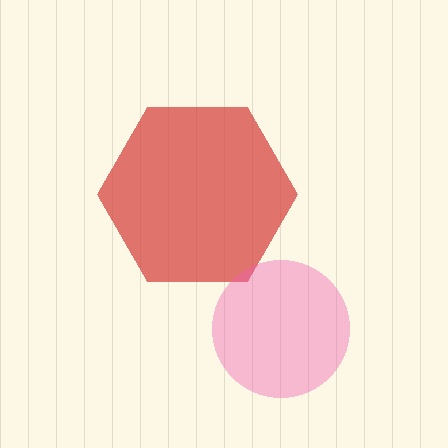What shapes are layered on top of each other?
The layered shapes are: a red hexagon, a pink circle.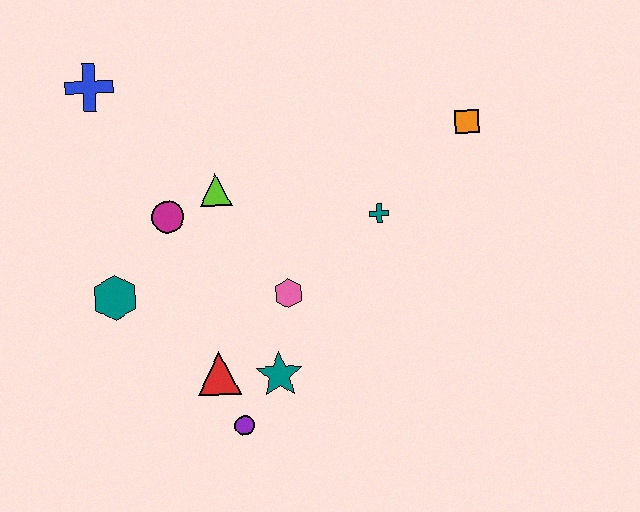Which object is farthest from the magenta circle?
The orange square is farthest from the magenta circle.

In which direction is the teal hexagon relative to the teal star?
The teal hexagon is to the left of the teal star.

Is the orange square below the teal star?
No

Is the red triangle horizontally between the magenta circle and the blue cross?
No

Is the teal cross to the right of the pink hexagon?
Yes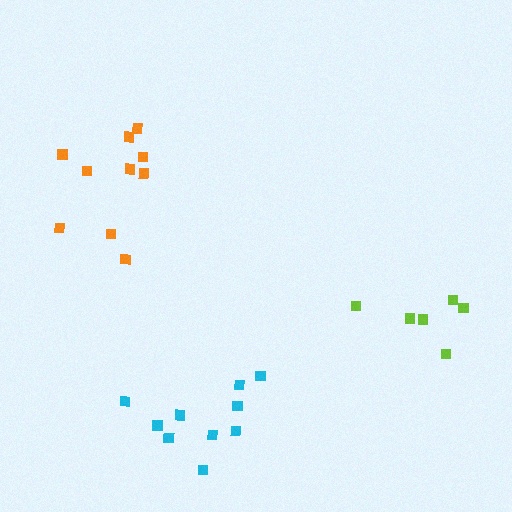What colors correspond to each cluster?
The clusters are colored: lime, orange, cyan.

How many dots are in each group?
Group 1: 6 dots, Group 2: 10 dots, Group 3: 10 dots (26 total).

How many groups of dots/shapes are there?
There are 3 groups.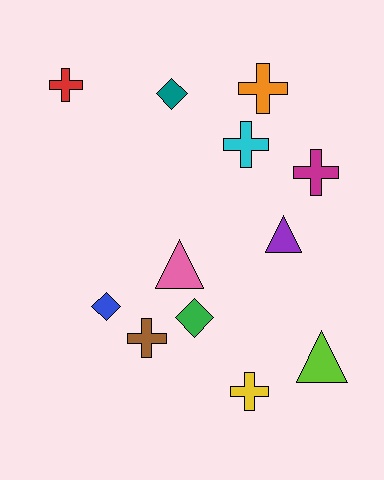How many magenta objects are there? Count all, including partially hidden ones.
There is 1 magenta object.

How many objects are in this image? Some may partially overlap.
There are 12 objects.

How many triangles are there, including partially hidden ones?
There are 3 triangles.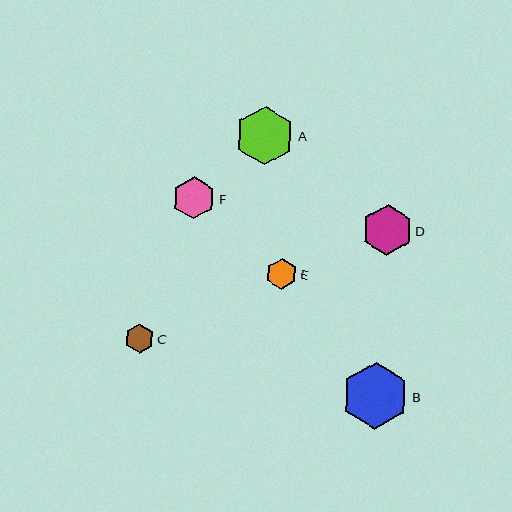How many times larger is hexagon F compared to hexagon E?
Hexagon F is approximately 1.4 times the size of hexagon E.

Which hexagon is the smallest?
Hexagon C is the smallest with a size of approximately 29 pixels.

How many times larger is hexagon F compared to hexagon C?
Hexagon F is approximately 1.4 times the size of hexagon C.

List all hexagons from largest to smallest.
From largest to smallest: B, A, D, F, E, C.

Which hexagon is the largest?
Hexagon B is the largest with a size of approximately 67 pixels.